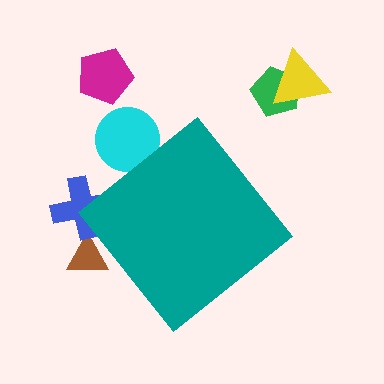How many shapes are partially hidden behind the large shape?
3 shapes are partially hidden.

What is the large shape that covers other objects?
A teal diamond.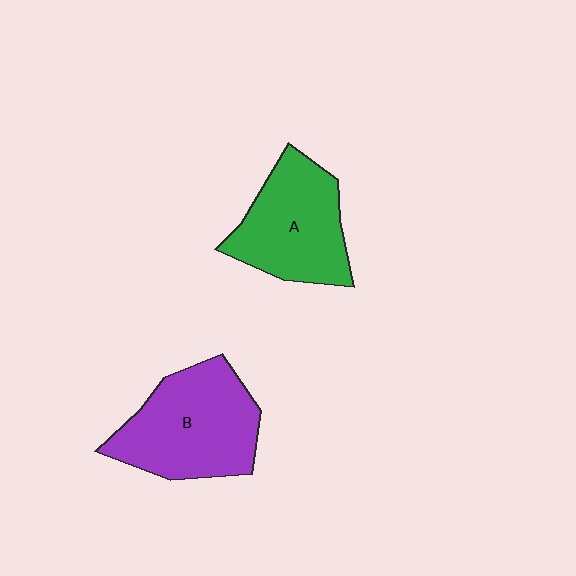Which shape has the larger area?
Shape B (purple).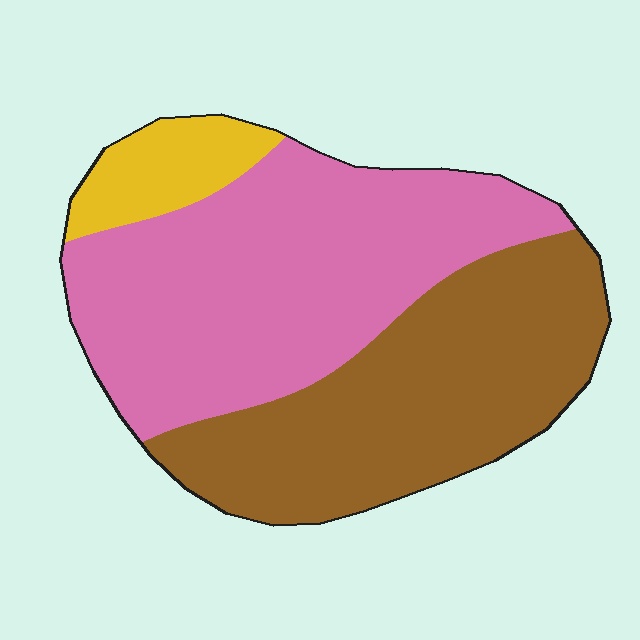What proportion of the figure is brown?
Brown covers 41% of the figure.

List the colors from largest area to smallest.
From largest to smallest: pink, brown, yellow.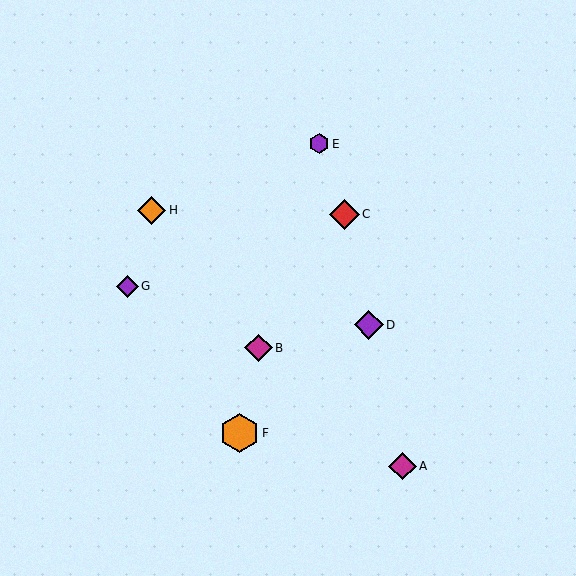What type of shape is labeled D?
Shape D is a purple diamond.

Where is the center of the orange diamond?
The center of the orange diamond is at (152, 210).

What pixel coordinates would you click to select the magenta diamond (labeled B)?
Click at (258, 348) to select the magenta diamond B.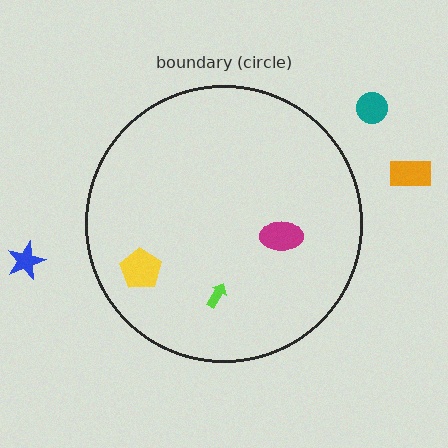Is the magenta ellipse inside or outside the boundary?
Inside.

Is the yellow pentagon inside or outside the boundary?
Inside.